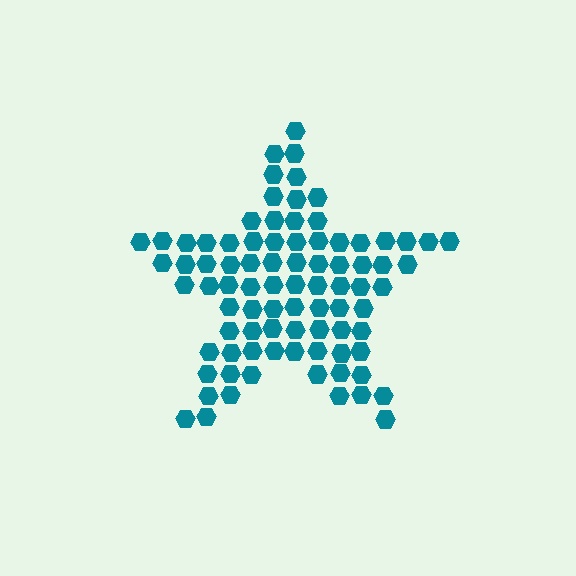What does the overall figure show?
The overall figure shows a star.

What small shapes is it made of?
It is made of small hexagons.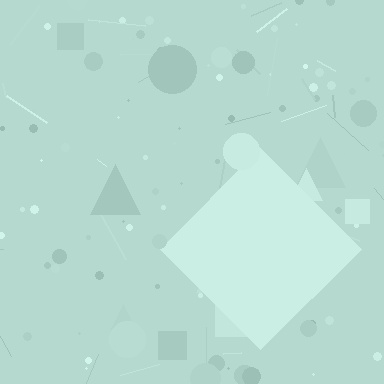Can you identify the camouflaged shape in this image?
The camouflaged shape is a diamond.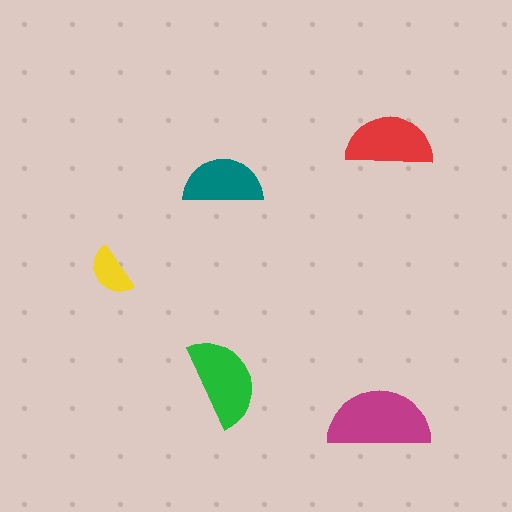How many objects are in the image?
There are 5 objects in the image.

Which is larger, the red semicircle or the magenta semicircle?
The magenta one.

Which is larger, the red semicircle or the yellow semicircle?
The red one.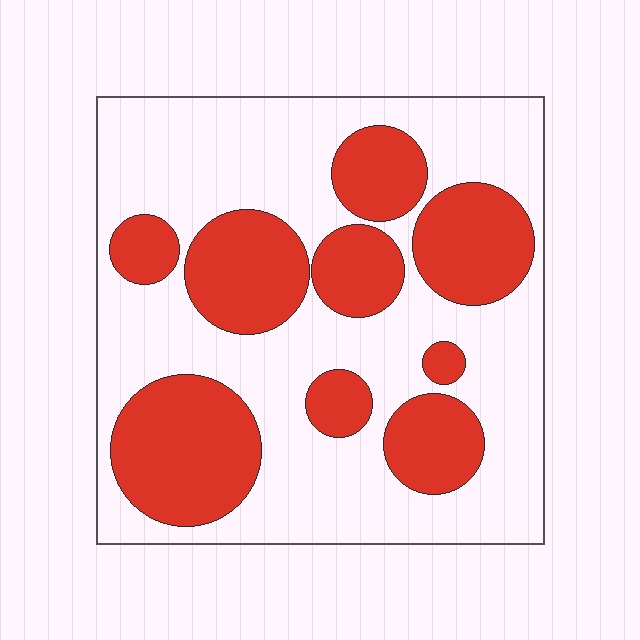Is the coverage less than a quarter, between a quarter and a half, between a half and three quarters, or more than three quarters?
Between a quarter and a half.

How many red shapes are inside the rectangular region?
9.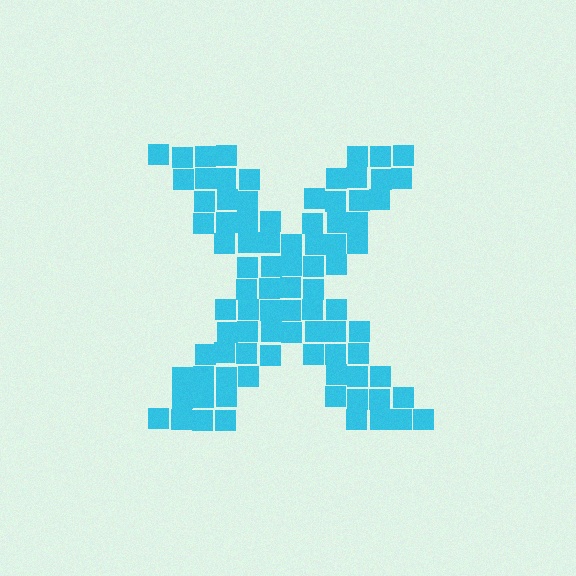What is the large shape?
The large shape is the letter X.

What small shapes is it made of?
It is made of small squares.